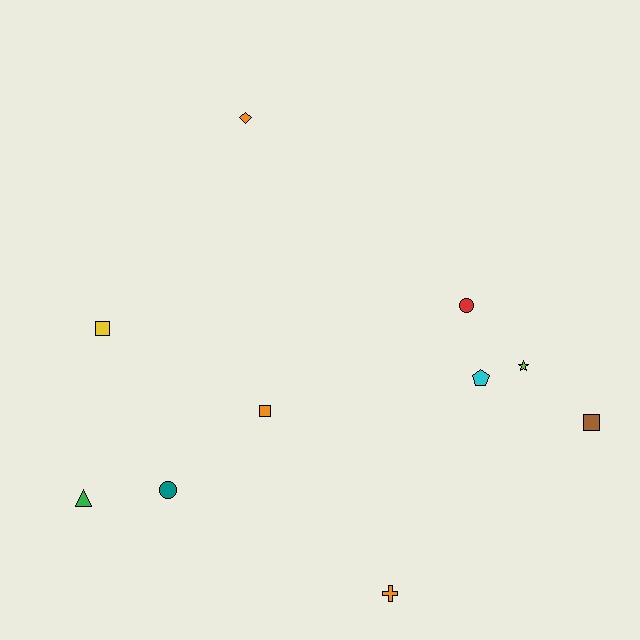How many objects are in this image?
There are 10 objects.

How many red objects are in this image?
There is 1 red object.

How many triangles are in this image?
There is 1 triangle.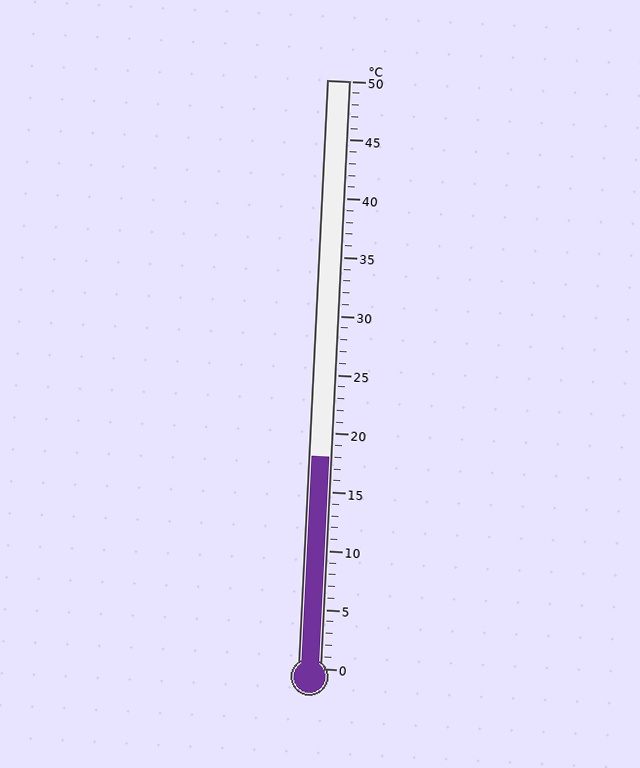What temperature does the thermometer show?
The thermometer shows approximately 18°C.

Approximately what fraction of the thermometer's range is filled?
The thermometer is filled to approximately 35% of its range.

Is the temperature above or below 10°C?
The temperature is above 10°C.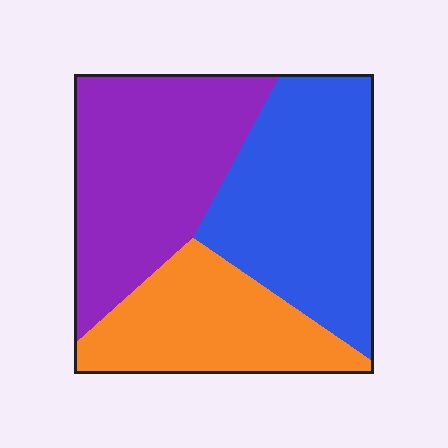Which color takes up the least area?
Orange, at roughly 25%.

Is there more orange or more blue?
Blue.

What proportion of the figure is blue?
Blue covers around 35% of the figure.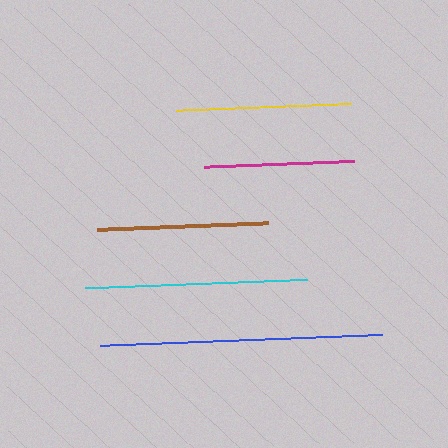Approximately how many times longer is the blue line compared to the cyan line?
The blue line is approximately 1.3 times the length of the cyan line.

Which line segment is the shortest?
The magenta line is the shortest at approximately 150 pixels.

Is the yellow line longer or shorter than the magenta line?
The yellow line is longer than the magenta line.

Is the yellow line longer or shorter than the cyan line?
The cyan line is longer than the yellow line.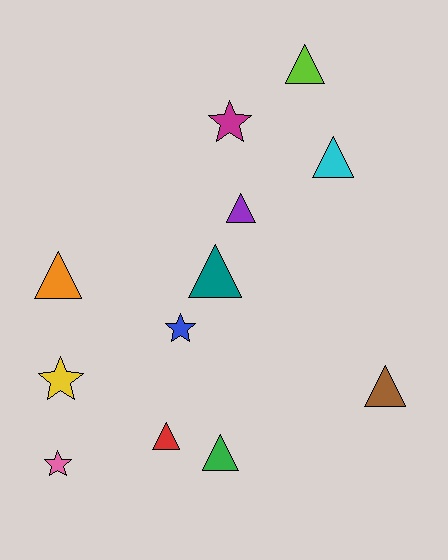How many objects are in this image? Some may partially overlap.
There are 12 objects.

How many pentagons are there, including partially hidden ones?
There are no pentagons.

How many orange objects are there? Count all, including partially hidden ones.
There is 1 orange object.